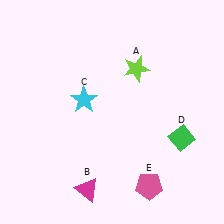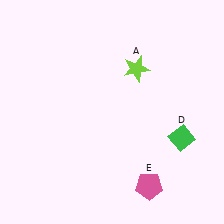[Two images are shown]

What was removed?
The magenta triangle (B), the cyan star (C) were removed in Image 2.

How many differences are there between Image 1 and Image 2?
There are 2 differences between the two images.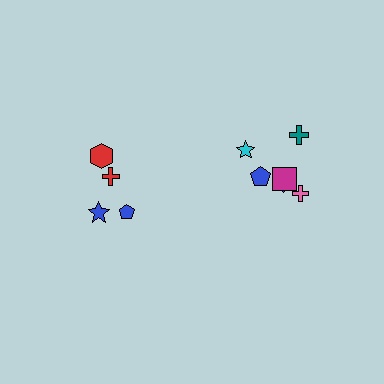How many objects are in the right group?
There are 6 objects.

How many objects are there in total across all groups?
There are 10 objects.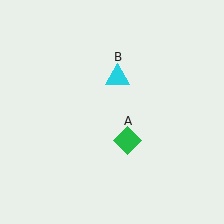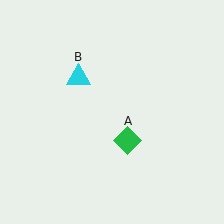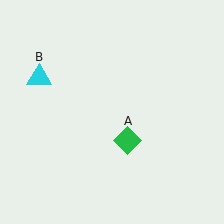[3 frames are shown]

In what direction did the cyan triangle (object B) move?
The cyan triangle (object B) moved left.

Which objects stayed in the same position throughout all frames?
Green diamond (object A) remained stationary.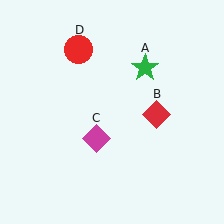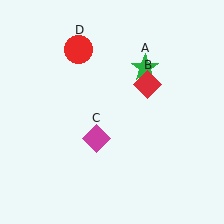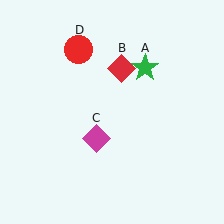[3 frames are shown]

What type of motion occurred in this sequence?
The red diamond (object B) rotated counterclockwise around the center of the scene.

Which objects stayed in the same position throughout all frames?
Green star (object A) and magenta diamond (object C) and red circle (object D) remained stationary.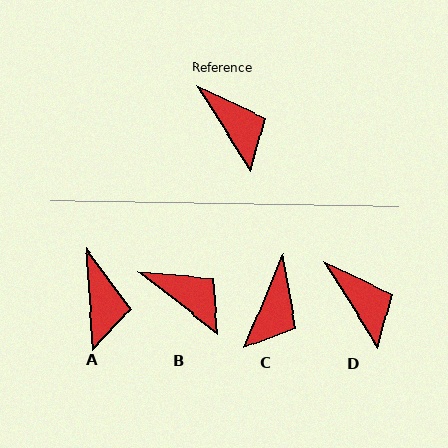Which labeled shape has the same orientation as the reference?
D.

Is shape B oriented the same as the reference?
No, it is off by about 21 degrees.